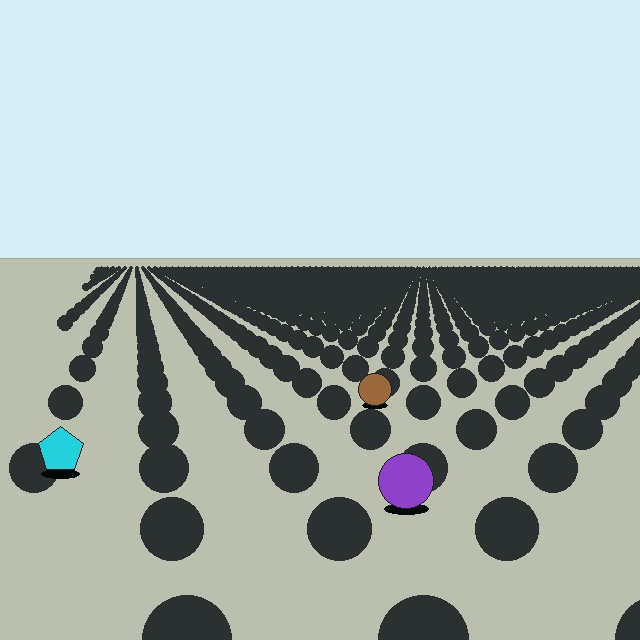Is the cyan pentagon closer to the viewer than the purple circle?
No. The purple circle is closer — you can tell from the texture gradient: the ground texture is coarser near it.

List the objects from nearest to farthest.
From nearest to farthest: the purple circle, the cyan pentagon, the brown circle.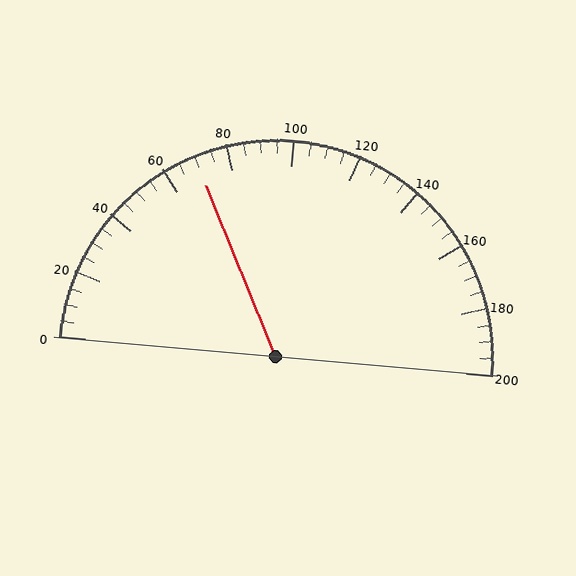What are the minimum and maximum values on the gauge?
The gauge ranges from 0 to 200.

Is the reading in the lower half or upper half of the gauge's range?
The reading is in the lower half of the range (0 to 200).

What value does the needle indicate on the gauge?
The needle indicates approximately 70.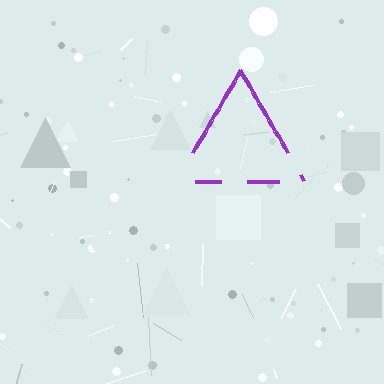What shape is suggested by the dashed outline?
The dashed outline suggests a triangle.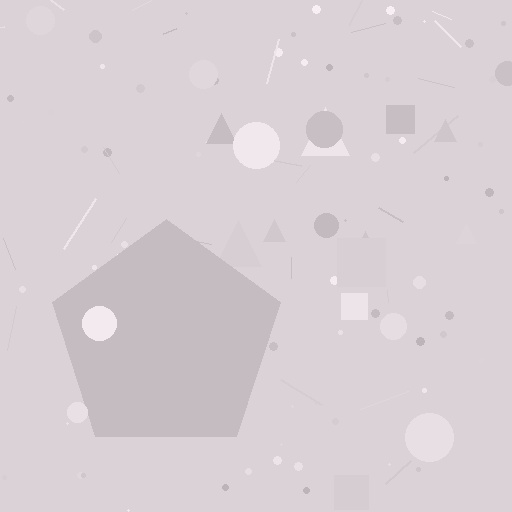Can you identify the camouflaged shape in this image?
The camouflaged shape is a pentagon.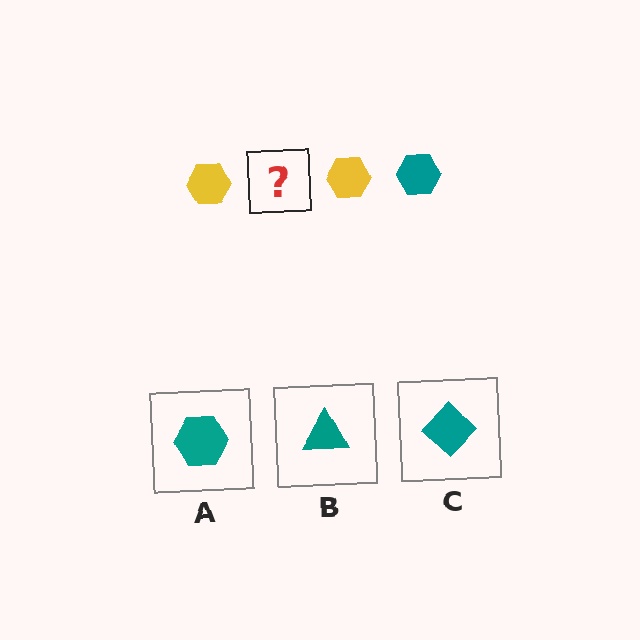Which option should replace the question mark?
Option A.